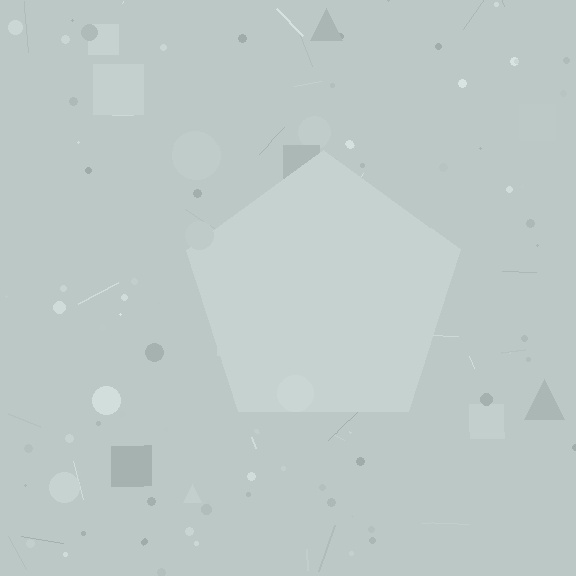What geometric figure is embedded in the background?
A pentagon is embedded in the background.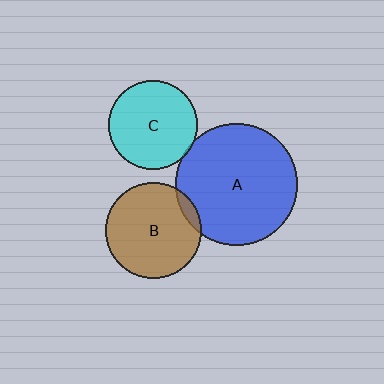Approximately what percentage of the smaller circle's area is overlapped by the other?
Approximately 5%.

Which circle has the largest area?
Circle A (blue).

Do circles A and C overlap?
Yes.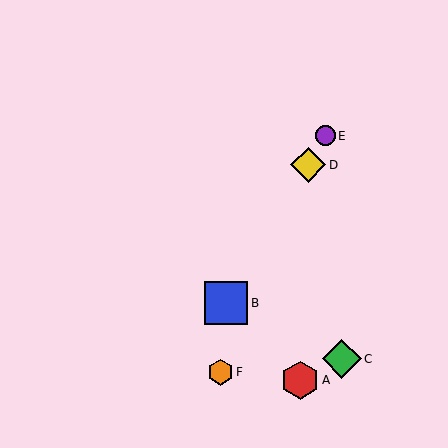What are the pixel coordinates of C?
Object C is at (342, 359).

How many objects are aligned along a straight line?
3 objects (B, D, E) are aligned along a straight line.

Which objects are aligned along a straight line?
Objects B, D, E are aligned along a straight line.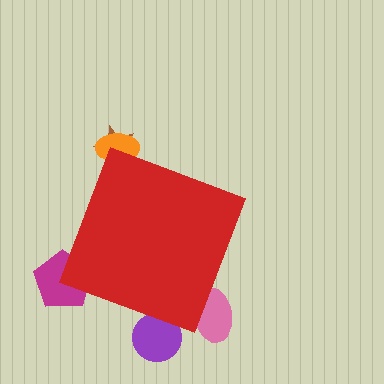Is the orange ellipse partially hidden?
Yes, the orange ellipse is partially hidden behind the red diamond.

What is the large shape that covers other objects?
A red diamond.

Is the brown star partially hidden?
Yes, the brown star is partially hidden behind the red diamond.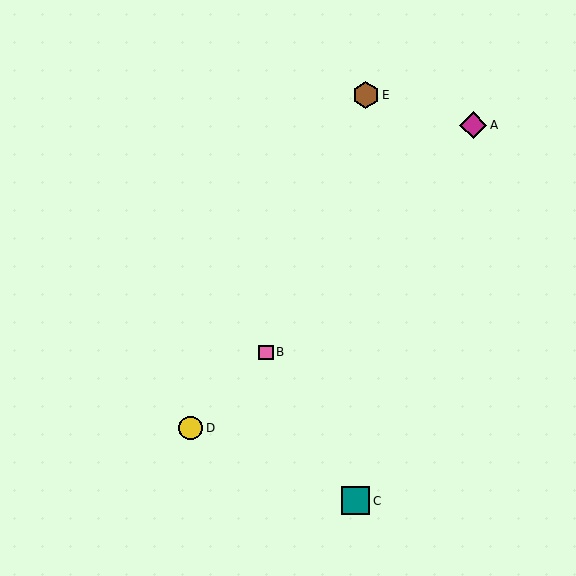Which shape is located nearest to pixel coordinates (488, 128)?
The magenta diamond (labeled A) at (473, 125) is nearest to that location.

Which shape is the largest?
The teal square (labeled C) is the largest.